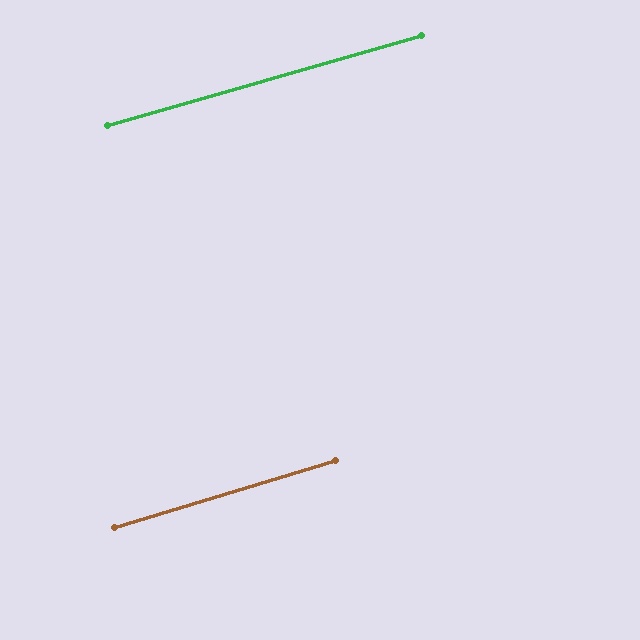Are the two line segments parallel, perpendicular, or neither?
Parallel — their directions differ by only 0.9°.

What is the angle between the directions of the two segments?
Approximately 1 degree.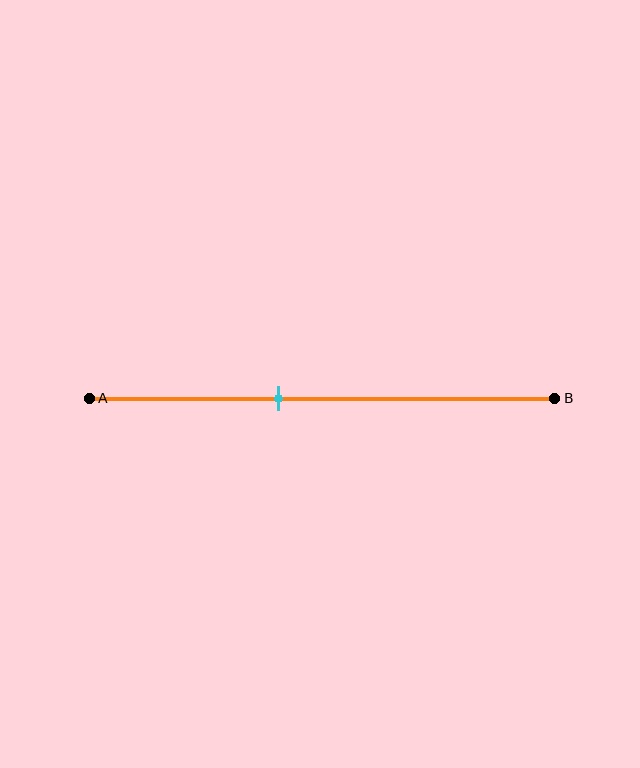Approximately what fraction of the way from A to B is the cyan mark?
The cyan mark is approximately 40% of the way from A to B.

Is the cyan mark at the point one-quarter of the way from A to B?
No, the mark is at about 40% from A, not at the 25% one-quarter point.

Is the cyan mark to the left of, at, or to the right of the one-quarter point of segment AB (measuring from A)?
The cyan mark is to the right of the one-quarter point of segment AB.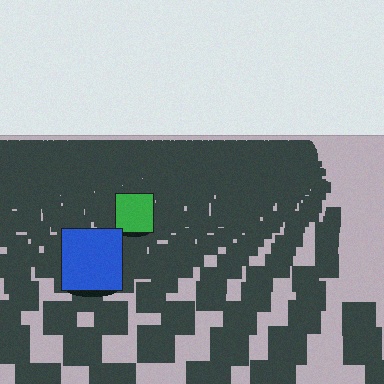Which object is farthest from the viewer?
The green square is farthest from the viewer. It appears smaller and the ground texture around it is denser.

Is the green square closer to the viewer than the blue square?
No. The blue square is closer — you can tell from the texture gradient: the ground texture is coarser near it.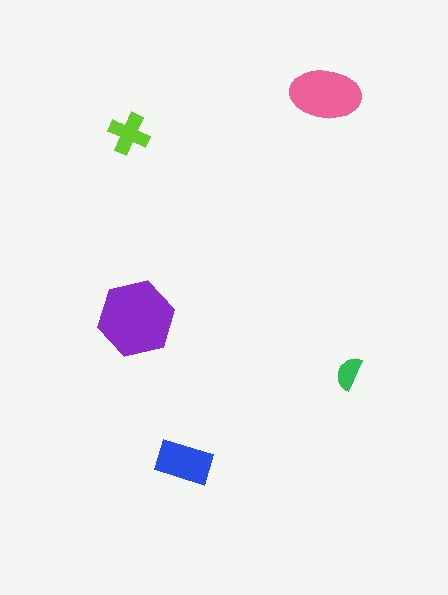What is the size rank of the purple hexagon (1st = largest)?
1st.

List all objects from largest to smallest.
The purple hexagon, the pink ellipse, the blue rectangle, the lime cross, the green semicircle.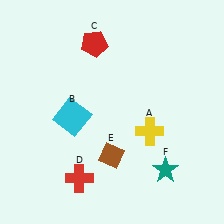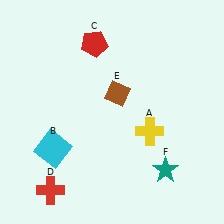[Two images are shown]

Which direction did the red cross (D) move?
The red cross (D) moved left.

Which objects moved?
The objects that moved are: the cyan square (B), the red cross (D), the brown diamond (E).